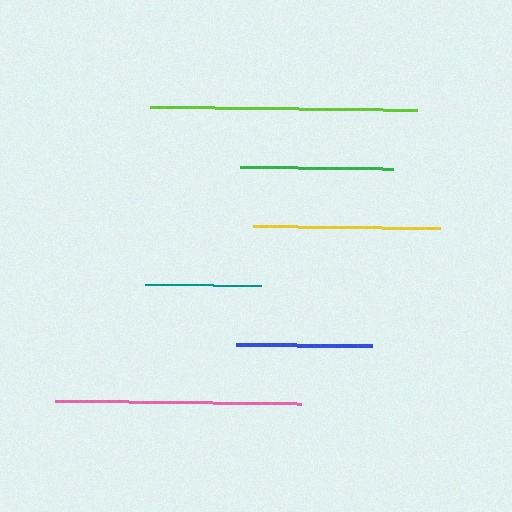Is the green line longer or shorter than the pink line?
The pink line is longer than the green line.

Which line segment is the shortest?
The teal line is the shortest at approximately 116 pixels.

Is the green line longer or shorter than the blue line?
The green line is longer than the blue line.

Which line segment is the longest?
The lime line is the longest at approximately 266 pixels.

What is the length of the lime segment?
The lime segment is approximately 266 pixels long.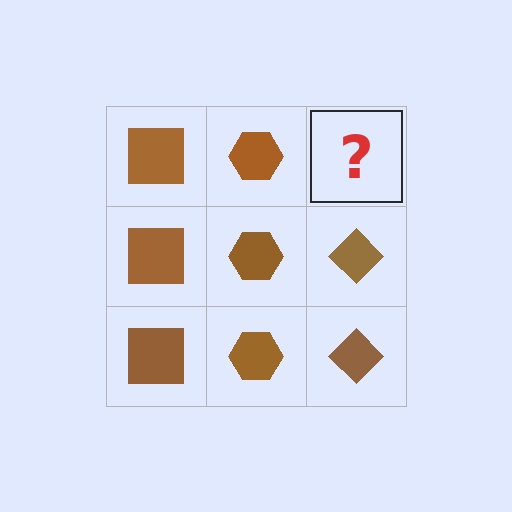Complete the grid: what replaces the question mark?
The question mark should be replaced with a brown diamond.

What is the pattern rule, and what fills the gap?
The rule is that each column has a consistent shape. The gap should be filled with a brown diamond.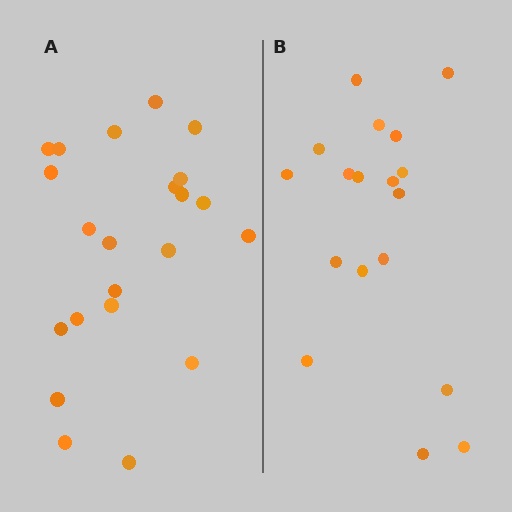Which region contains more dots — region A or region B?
Region A (the left region) has more dots.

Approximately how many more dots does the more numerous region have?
Region A has about 4 more dots than region B.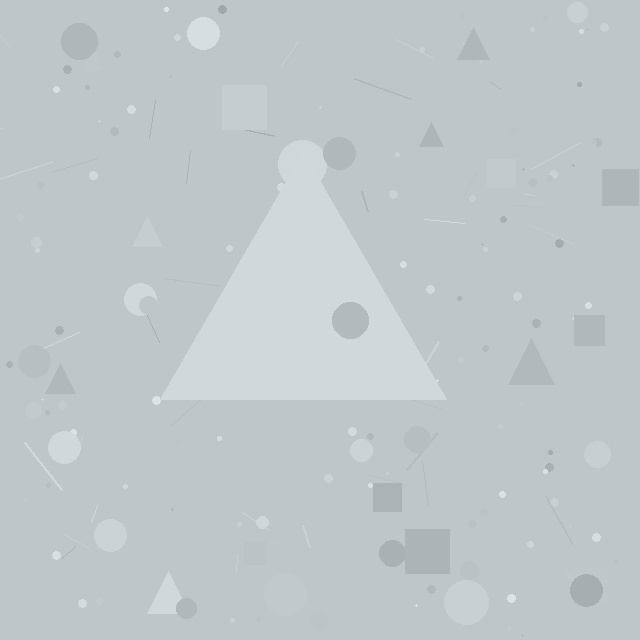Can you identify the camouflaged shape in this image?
The camouflaged shape is a triangle.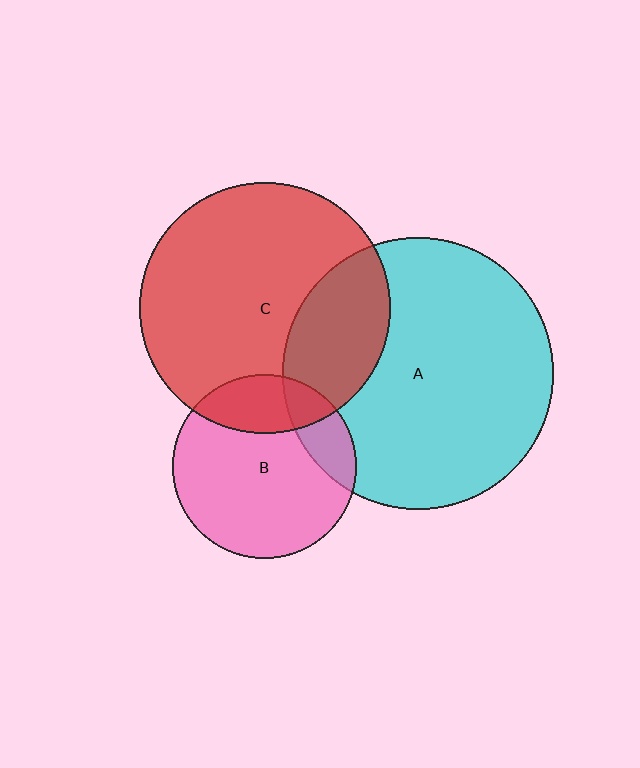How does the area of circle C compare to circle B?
Approximately 1.9 times.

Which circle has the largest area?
Circle A (cyan).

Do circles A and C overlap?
Yes.